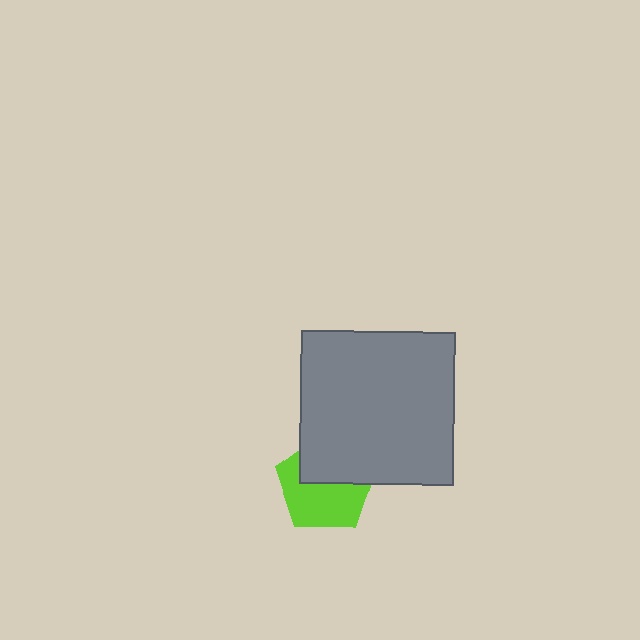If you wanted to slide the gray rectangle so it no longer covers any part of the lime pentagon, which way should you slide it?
Slide it up — that is the most direct way to separate the two shapes.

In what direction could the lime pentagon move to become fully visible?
The lime pentagon could move down. That would shift it out from behind the gray rectangle entirely.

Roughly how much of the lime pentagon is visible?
About half of it is visible (roughly 58%).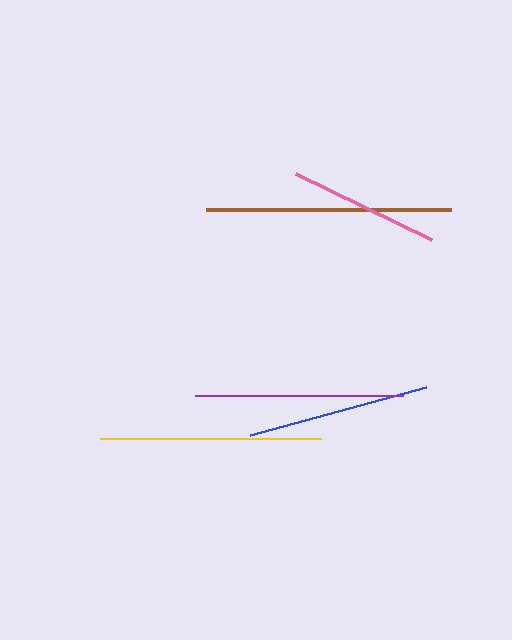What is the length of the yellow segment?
The yellow segment is approximately 221 pixels long.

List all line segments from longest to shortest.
From longest to shortest: brown, yellow, purple, blue, pink.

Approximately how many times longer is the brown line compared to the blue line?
The brown line is approximately 1.3 times the length of the blue line.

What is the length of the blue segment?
The blue segment is approximately 182 pixels long.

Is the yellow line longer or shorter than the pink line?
The yellow line is longer than the pink line.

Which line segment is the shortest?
The pink line is the shortest at approximately 151 pixels.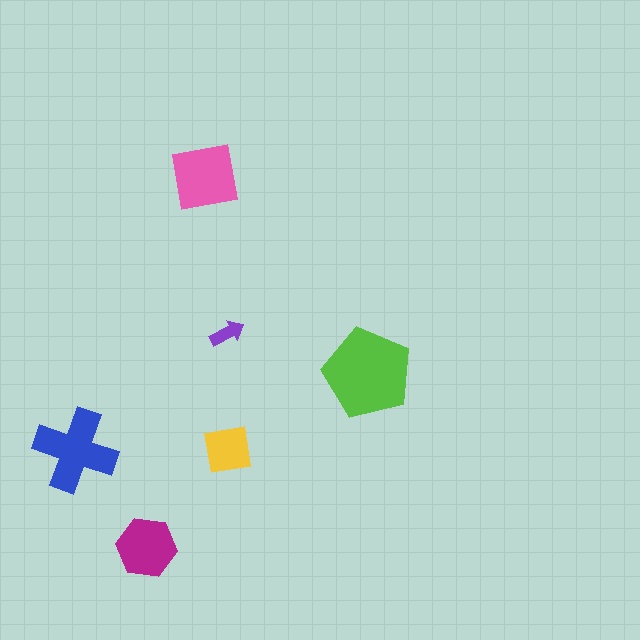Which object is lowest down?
The magenta hexagon is bottommost.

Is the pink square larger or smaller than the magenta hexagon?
Larger.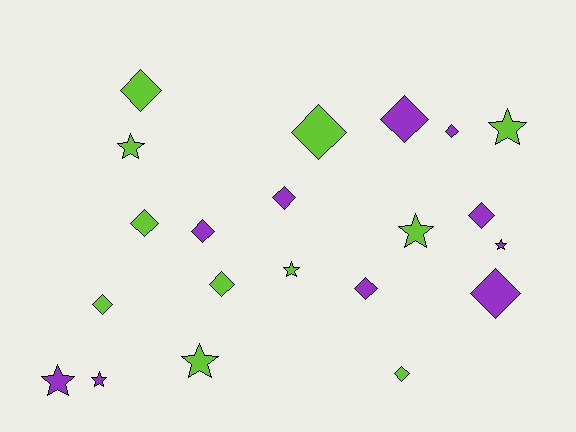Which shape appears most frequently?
Diamond, with 13 objects.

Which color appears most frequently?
Lime, with 11 objects.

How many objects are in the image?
There are 21 objects.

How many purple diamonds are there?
There are 7 purple diamonds.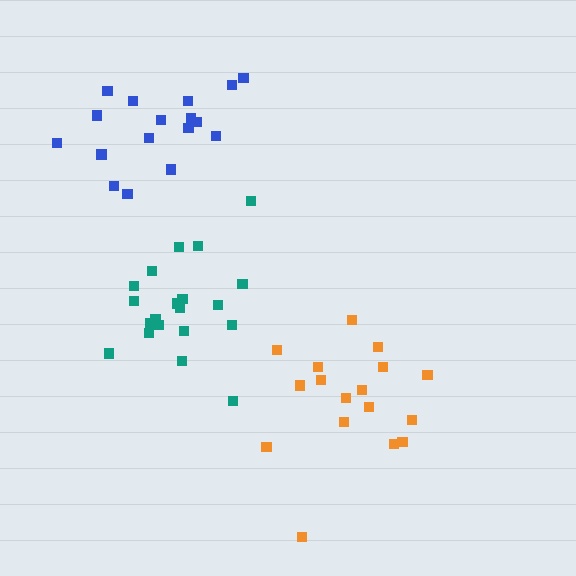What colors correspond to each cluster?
The clusters are colored: orange, blue, teal.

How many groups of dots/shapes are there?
There are 3 groups.